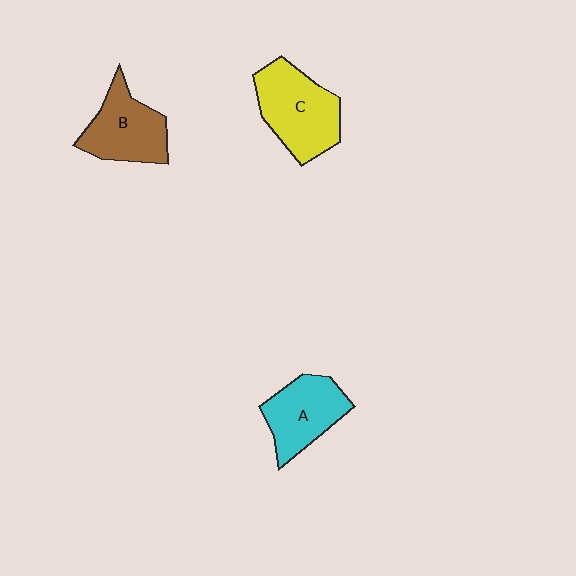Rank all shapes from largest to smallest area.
From largest to smallest: C (yellow), B (brown), A (cyan).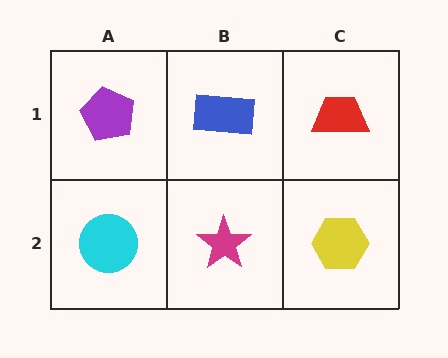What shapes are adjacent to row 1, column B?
A magenta star (row 2, column B), a purple pentagon (row 1, column A), a red trapezoid (row 1, column C).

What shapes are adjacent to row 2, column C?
A red trapezoid (row 1, column C), a magenta star (row 2, column B).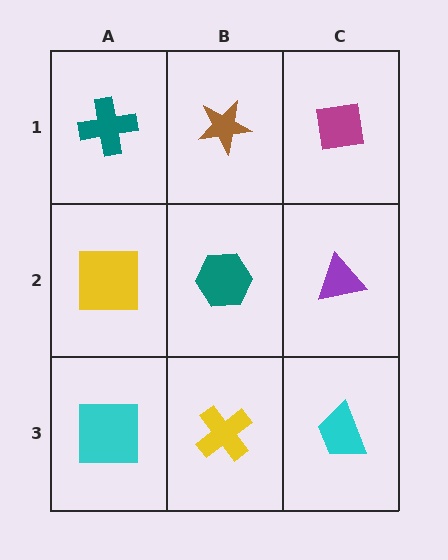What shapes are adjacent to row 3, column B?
A teal hexagon (row 2, column B), a cyan square (row 3, column A), a cyan trapezoid (row 3, column C).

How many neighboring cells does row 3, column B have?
3.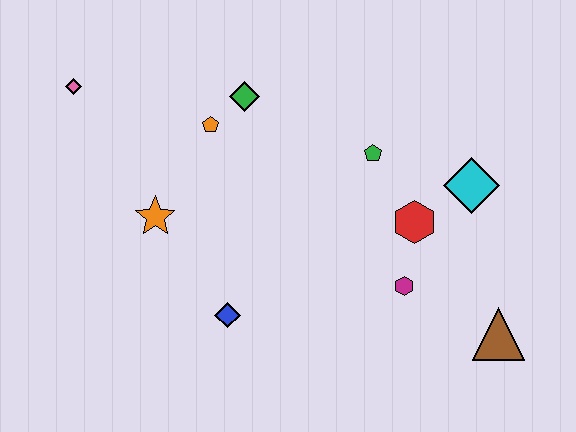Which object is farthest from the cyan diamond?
The pink diamond is farthest from the cyan diamond.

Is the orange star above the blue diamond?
Yes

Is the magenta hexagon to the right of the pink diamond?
Yes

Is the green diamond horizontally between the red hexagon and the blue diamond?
Yes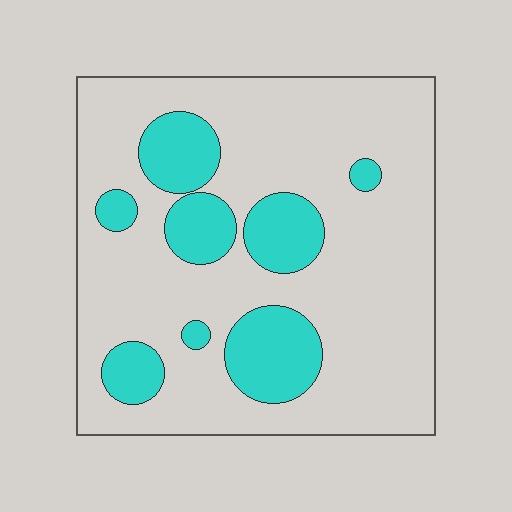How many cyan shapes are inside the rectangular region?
8.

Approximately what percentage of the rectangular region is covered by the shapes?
Approximately 20%.